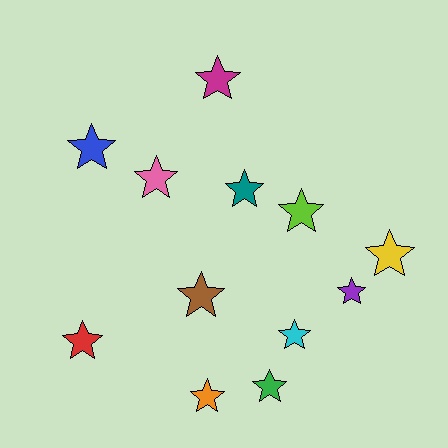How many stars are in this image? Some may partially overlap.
There are 12 stars.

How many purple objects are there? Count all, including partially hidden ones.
There is 1 purple object.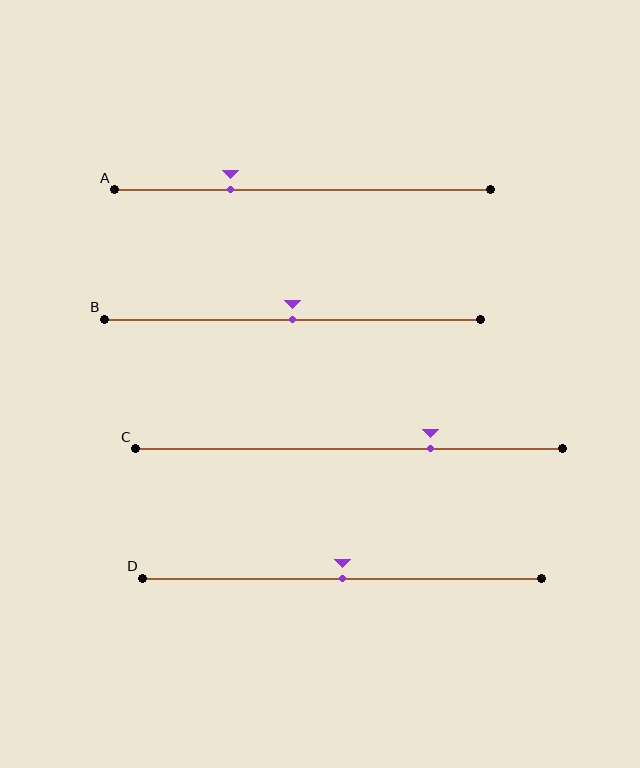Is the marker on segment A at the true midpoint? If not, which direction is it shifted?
No, the marker on segment A is shifted to the left by about 19% of the segment length.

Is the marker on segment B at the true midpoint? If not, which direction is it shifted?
Yes, the marker on segment B is at the true midpoint.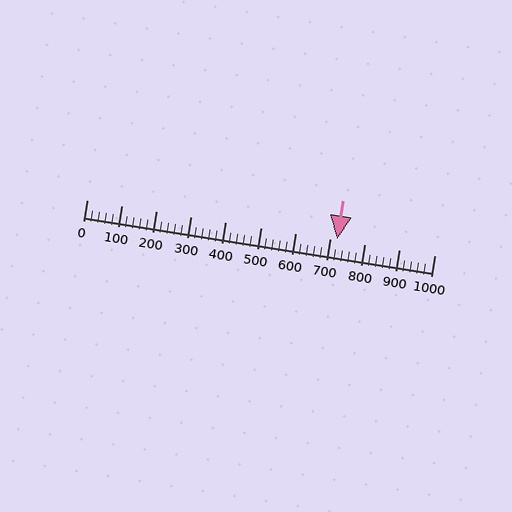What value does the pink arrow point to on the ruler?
The pink arrow points to approximately 720.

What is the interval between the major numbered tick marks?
The major tick marks are spaced 100 units apart.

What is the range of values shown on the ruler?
The ruler shows values from 0 to 1000.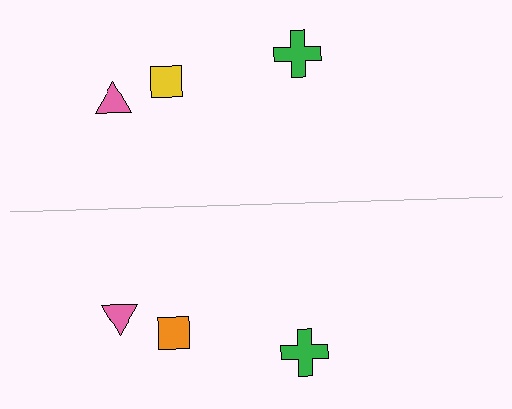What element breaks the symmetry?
The orange square on the bottom side breaks the symmetry — its mirror counterpart is yellow.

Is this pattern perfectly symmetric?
No, the pattern is not perfectly symmetric. The orange square on the bottom side breaks the symmetry — its mirror counterpart is yellow.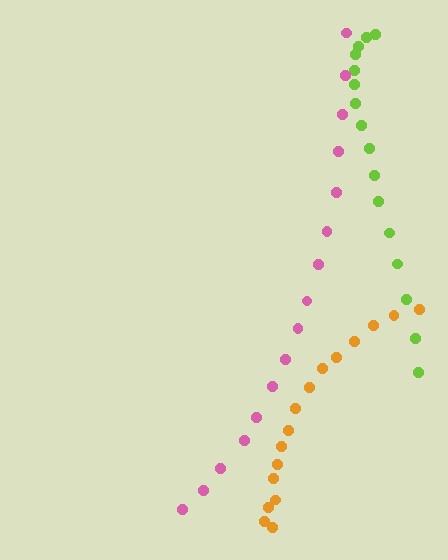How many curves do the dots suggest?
There are 3 distinct paths.